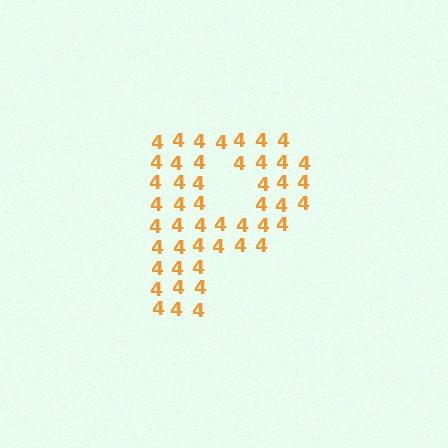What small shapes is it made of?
It is made of small digit 4's.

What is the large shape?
The large shape is the letter P.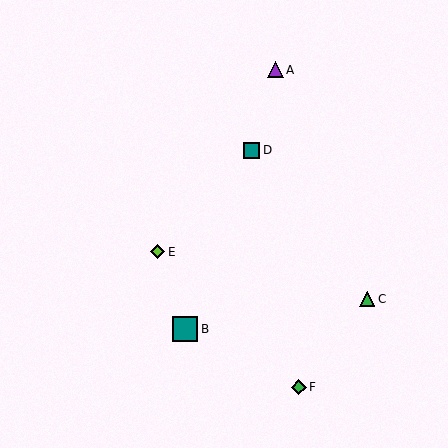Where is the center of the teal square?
The center of the teal square is at (251, 151).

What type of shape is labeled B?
Shape B is a teal square.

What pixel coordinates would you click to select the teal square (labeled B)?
Click at (185, 329) to select the teal square B.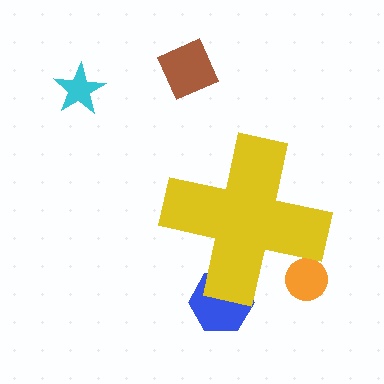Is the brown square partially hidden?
No, the brown square is fully visible.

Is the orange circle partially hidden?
Yes, the orange circle is partially hidden behind the yellow cross.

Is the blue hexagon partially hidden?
Yes, the blue hexagon is partially hidden behind the yellow cross.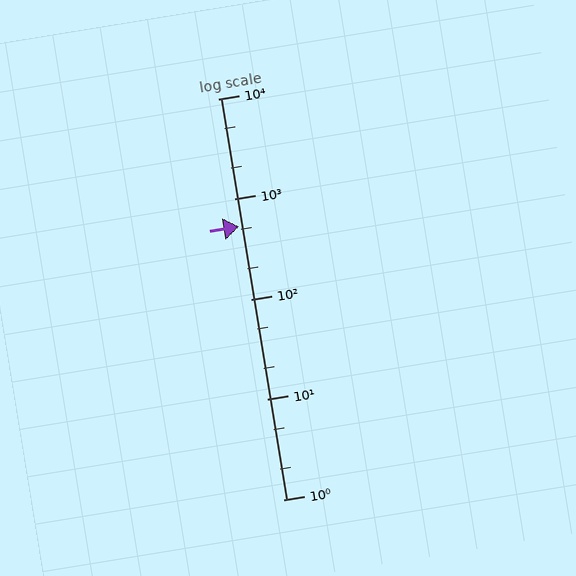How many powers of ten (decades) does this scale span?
The scale spans 4 decades, from 1 to 10000.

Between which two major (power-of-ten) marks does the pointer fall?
The pointer is between 100 and 1000.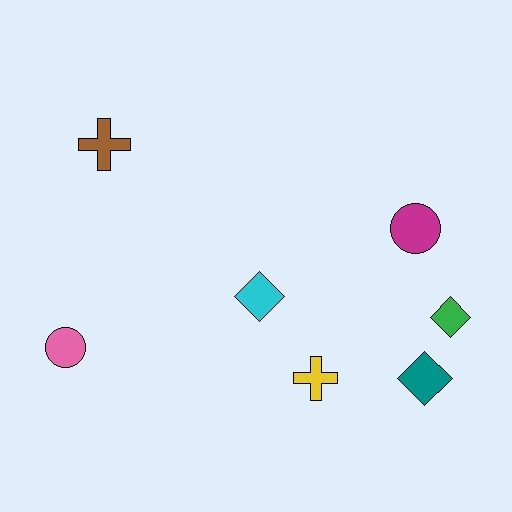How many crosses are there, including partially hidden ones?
There are 2 crosses.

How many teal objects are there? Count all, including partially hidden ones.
There is 1 teal object.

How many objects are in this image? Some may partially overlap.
There are 7 objects.